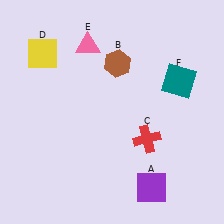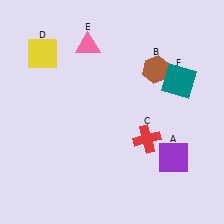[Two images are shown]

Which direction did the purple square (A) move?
The purple square (A) moved up.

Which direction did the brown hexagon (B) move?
The brown hexagon (B) moved right.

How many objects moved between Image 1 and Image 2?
2 objects moved between the two images.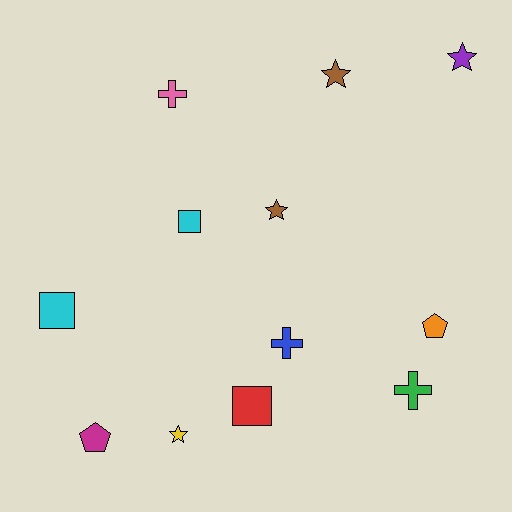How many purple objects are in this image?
There is 1 purple object.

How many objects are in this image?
There are 12 objects.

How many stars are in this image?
There are 4 stars.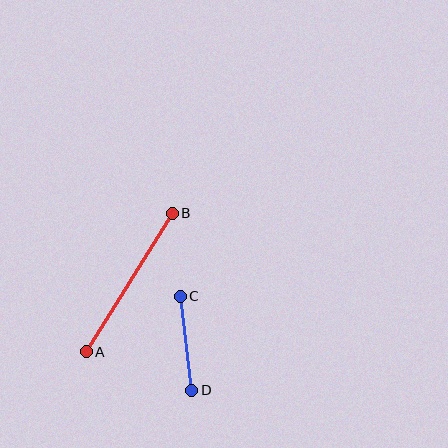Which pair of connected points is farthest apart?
Points A and B are farthest apart.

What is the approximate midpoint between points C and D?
The midpoint is at approximately (186, 343) pixels.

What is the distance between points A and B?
The distance is approximately 163 pixels.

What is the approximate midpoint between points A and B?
The midpoint is at approximately (129, 282) pixels.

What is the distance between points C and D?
The distance is approximately 95 pixels.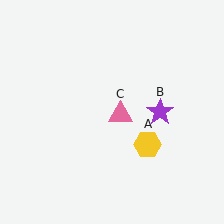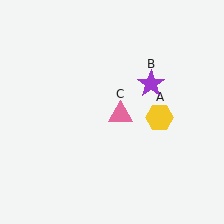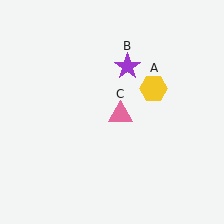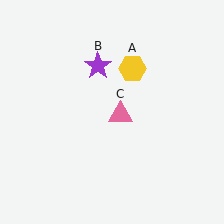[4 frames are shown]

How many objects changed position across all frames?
2 objects changed position: yellow hexagon (object A), purple star (object B).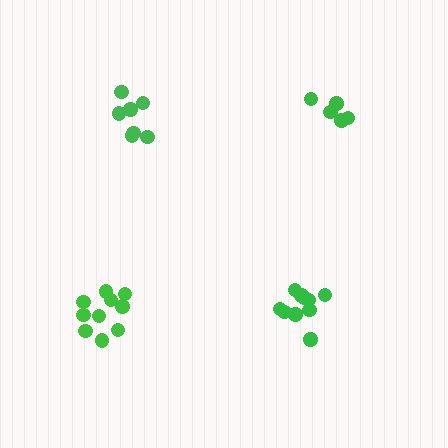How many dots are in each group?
Group 1: 10 dots, Group 2: 7 dots, Group 3: 5 dots, Group 4: 10 dots (32 total).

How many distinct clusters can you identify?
There are 4 distinct clusters.